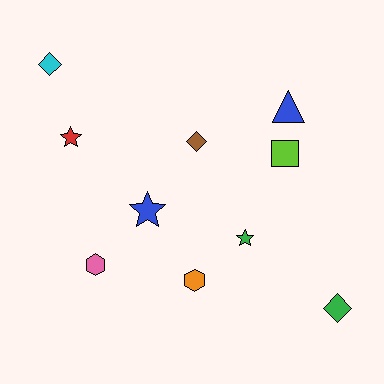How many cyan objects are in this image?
There is 1 cyan object.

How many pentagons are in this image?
There are no pentagons.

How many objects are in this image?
There are 10 objects.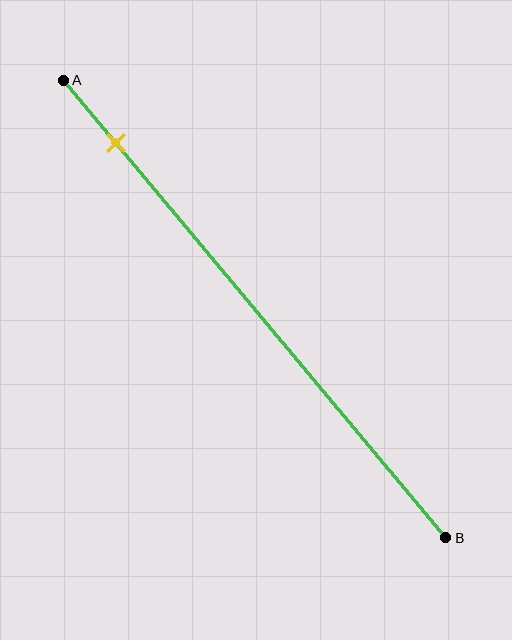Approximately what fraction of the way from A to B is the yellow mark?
The yellow mark is approximately 15% of the way from A to B.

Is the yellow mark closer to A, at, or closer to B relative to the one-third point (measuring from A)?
The yellow mark is closer to point A than the one-third point of segment AB.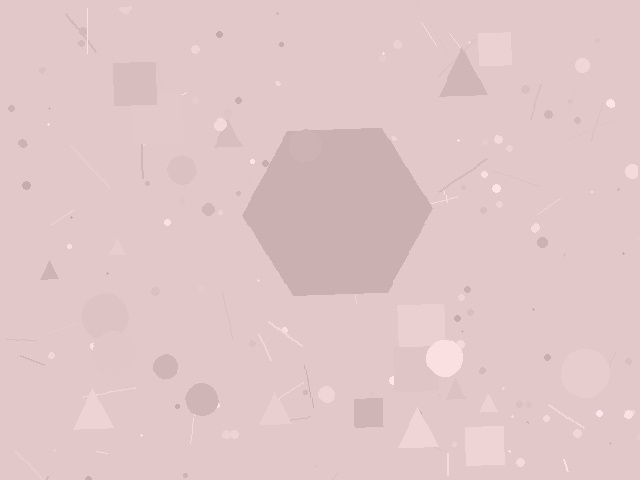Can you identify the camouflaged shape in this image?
The camouflaged shape is a hexagon.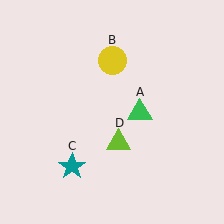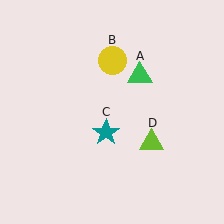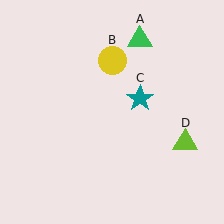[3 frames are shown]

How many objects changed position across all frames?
3 objects changed position: green triangle (object A), teal star (object C), lime triangle (object D).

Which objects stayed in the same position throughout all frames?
Yellow circle (object B) remained stationary.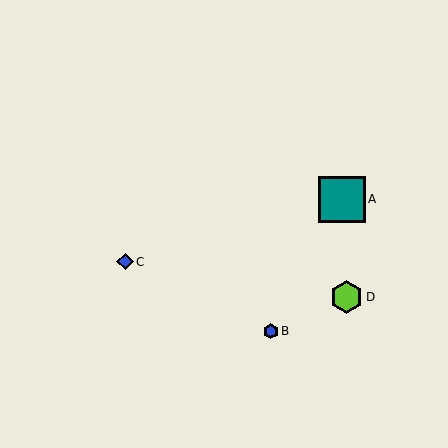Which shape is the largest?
The teal square (labeled A) is the largest.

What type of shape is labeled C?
Shape C is a blue diamond.